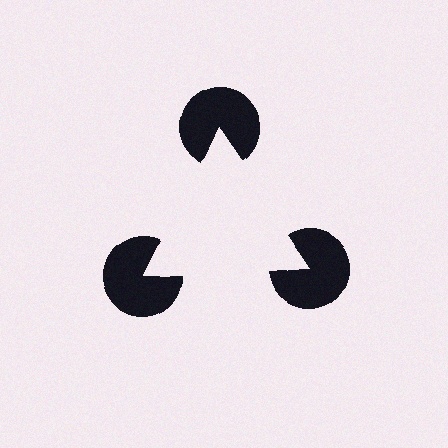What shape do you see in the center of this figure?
An illusory triangle — its edges are inferred from the aligned wedge cuts in the pac-man discs, not physically drawn.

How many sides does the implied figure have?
3 sides.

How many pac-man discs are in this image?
There are 3 — one at each vertex of the illusory triangle.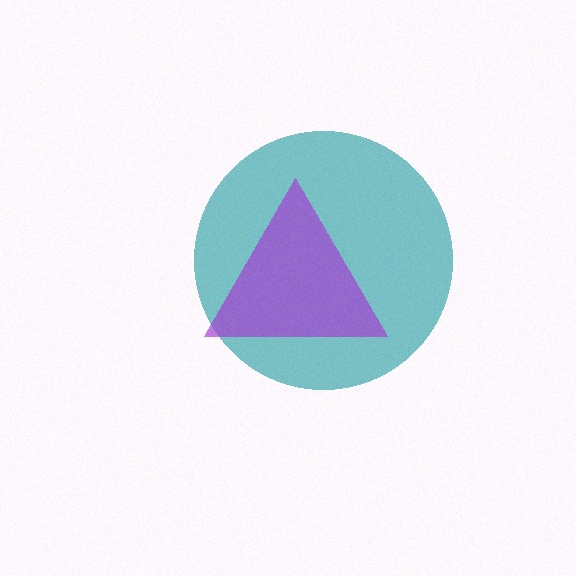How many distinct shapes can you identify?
There are 2 distinct shapes: a teal circle, a purple triangle.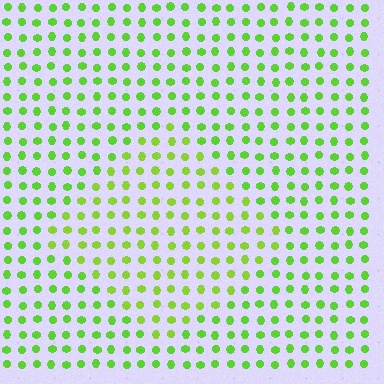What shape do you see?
I see a diamond.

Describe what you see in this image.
The image is filled with small lime elements in a uniform arrangement. A diamond-shaped region is visible where the elements are tinted to a slightly different hue, forming a subtle color boundary.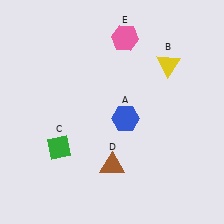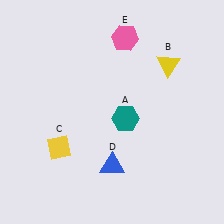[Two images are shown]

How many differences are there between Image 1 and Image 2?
There are 3 differences between the two images.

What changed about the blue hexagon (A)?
In Image 1, A is blue. In Image 2, it changed to teal.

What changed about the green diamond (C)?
In Image 1, C is green. In Image 2, it changed to yellow.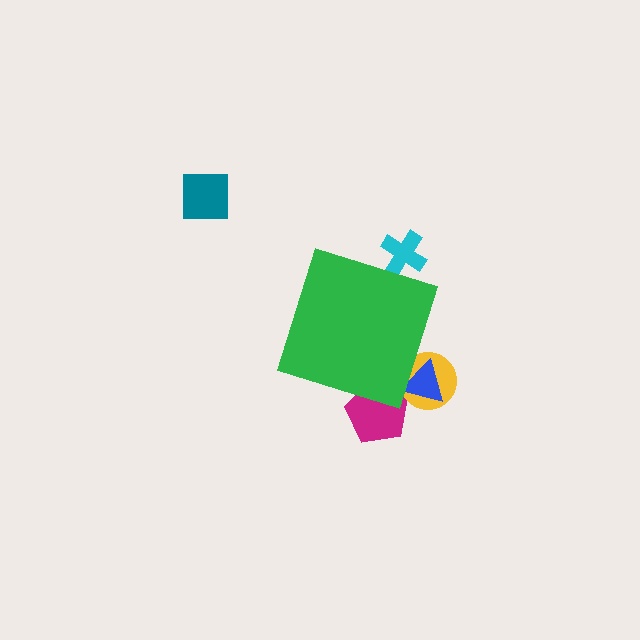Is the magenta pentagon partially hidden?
Yes, the magenta pentagon is partially hidden behind the green diamond.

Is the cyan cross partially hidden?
Yes, the cyan cross is partially hidden behind the green diamond.